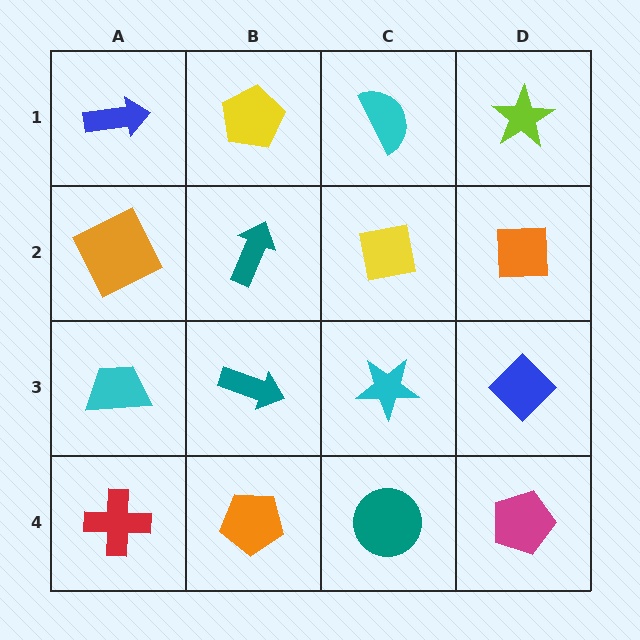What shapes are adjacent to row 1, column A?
An orange square (row 2, column A), a yellow pentagon (row 1, column B).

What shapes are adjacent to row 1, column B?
A teal arrow (row 2, column B), a blue arrow (row 1, column A), a cyan semicircle (row 1, column C).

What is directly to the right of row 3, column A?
A teal arrow.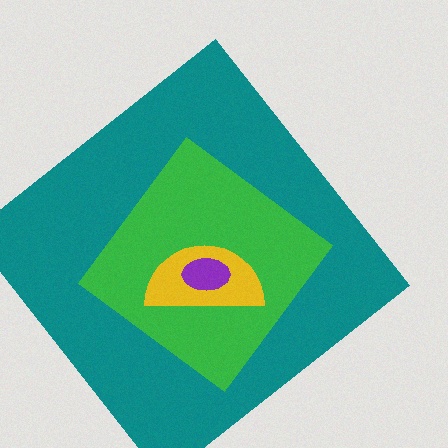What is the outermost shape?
The teal diamond.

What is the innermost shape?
The purple ellipse.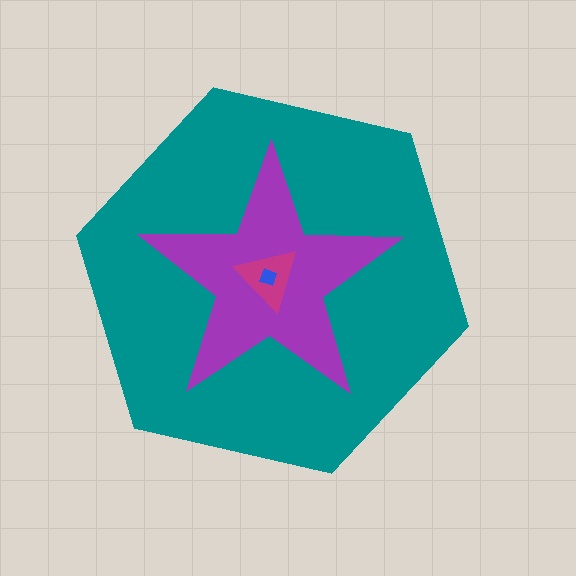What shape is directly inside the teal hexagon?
The purple star.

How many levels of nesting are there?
4.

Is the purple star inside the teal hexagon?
Yes.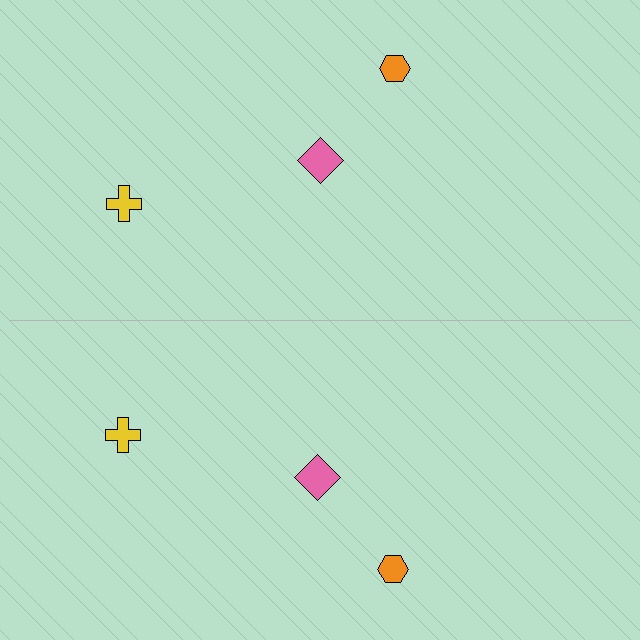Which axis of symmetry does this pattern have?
The pattern has a horizontal axis of symmetry running through the center of the image.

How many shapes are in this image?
There are 6 shapes in this image.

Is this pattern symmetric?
Yes, this pattern has bilateral (reflection) symmetry.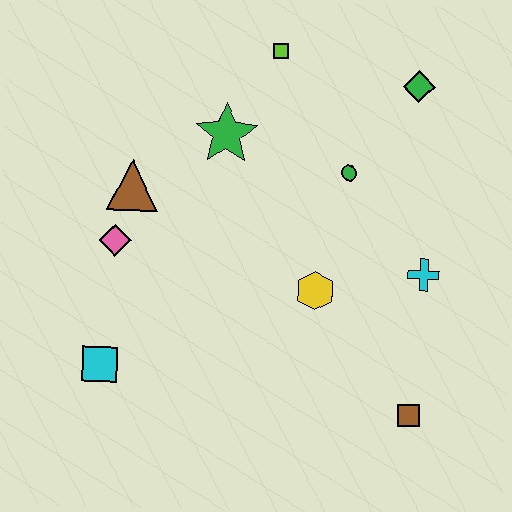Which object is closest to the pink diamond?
The brown triangle is closest to the pink diamond.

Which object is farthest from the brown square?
The lime square is farthest from the brown square.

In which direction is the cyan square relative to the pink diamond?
The cyan square is below the pink diamond.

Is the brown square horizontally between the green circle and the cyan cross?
Yes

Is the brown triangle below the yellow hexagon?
No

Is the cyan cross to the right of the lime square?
Yes